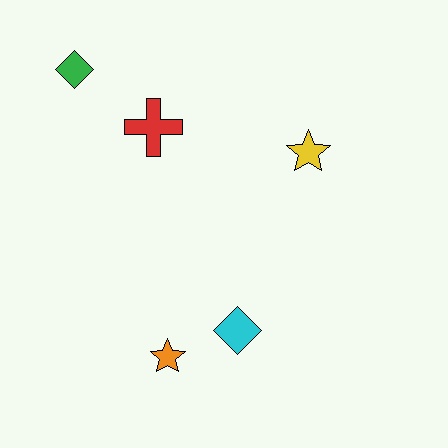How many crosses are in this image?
There is 1 cross.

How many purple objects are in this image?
There are no purple objects.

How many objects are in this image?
There are 5 objects.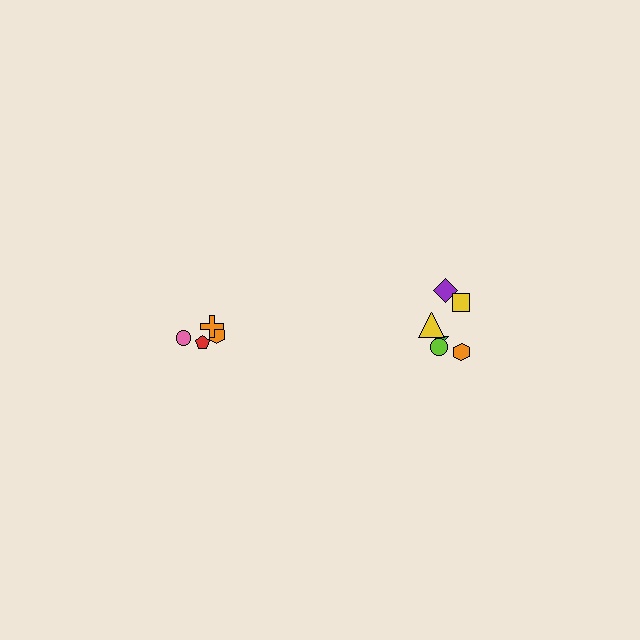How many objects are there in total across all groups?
There are 10 objects.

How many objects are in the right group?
There are 6 objects.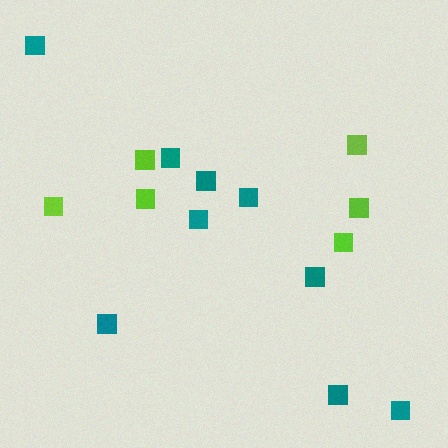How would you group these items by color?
There are 2 groups: one group of teal squares (9) and one group of lime squares (6).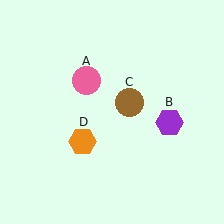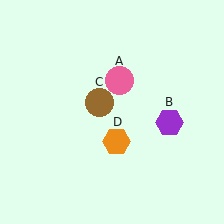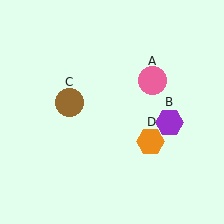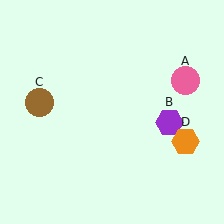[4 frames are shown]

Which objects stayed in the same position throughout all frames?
Purple hexagon (object B) remained stationary.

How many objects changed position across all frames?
3 objects changed position: pink circle (object A), brown circle (object C), orange hexagon (object D).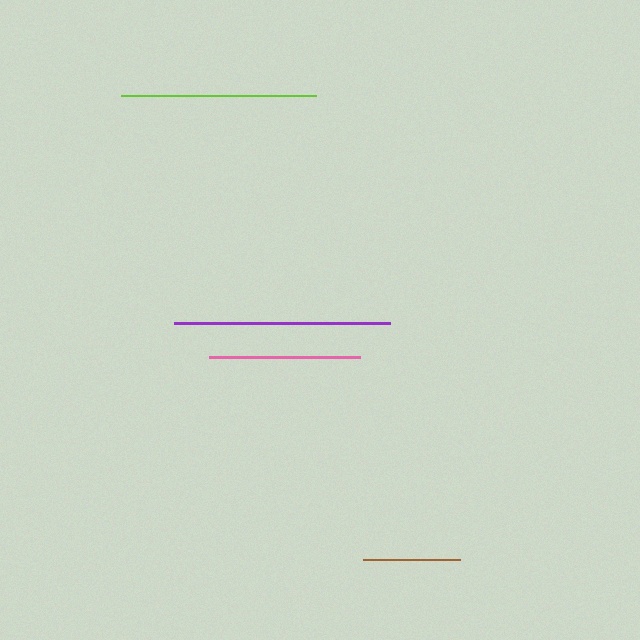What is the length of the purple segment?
The purple segment is approximately 216 pixels long.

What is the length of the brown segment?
The brown segment is approximately 97 pixels long.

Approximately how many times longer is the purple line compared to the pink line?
The purple line is approximately 1.4 times the length of the pink line.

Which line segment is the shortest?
The brown line is the shortest at approximately 97 pixels.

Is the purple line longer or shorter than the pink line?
The purple line is longer than the pink line.